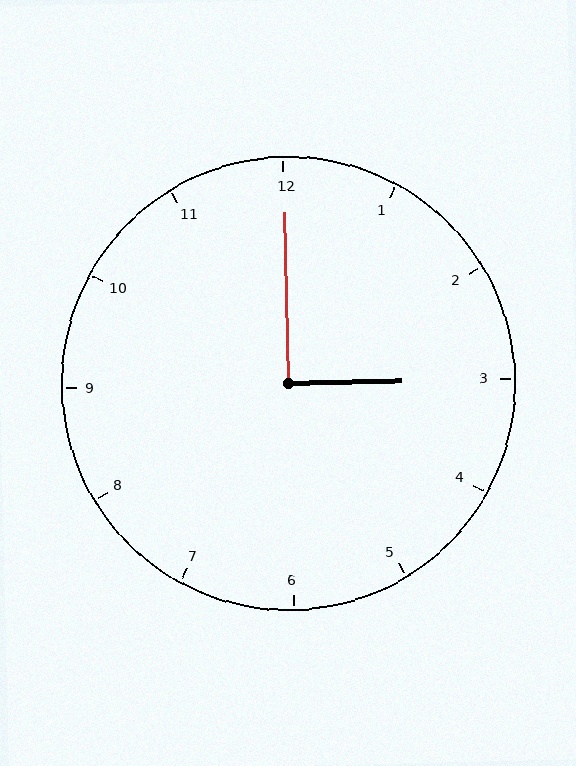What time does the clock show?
3:00.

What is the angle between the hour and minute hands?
Approximately 90 degrees.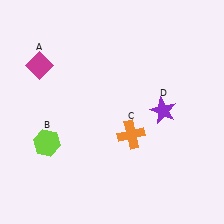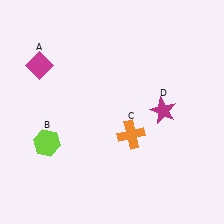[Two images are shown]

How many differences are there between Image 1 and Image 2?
There is 1 difference between the two images.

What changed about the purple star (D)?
In Image 1, D is purple. In Image 2, it changed to magenta.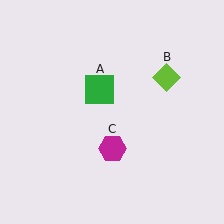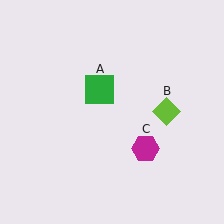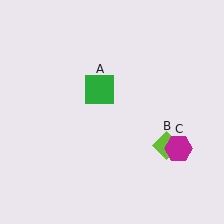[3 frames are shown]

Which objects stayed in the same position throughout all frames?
Green square (object A) remained stationary.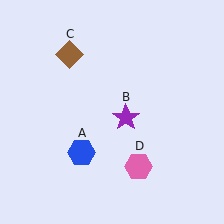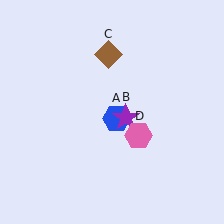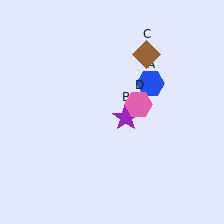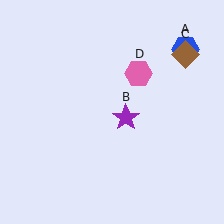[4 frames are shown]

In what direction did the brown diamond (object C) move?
The brown diamond (object C) moved right.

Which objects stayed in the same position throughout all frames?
Purple star (object B) remained stationary.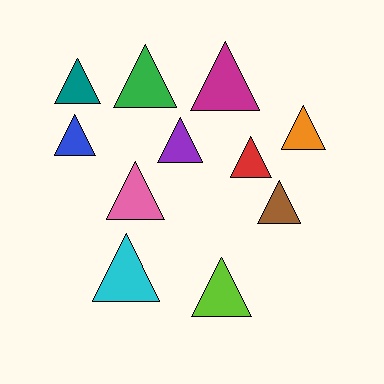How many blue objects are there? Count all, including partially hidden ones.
There is 1 blue object.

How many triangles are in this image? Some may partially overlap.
There are 11 triangles.